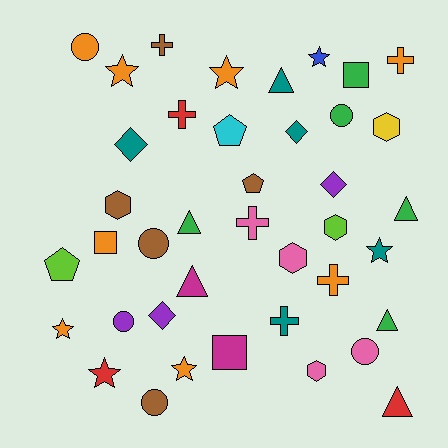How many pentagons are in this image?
There are 3 pentagons.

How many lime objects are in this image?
There are 2 lime objects.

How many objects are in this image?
There are 40 objects.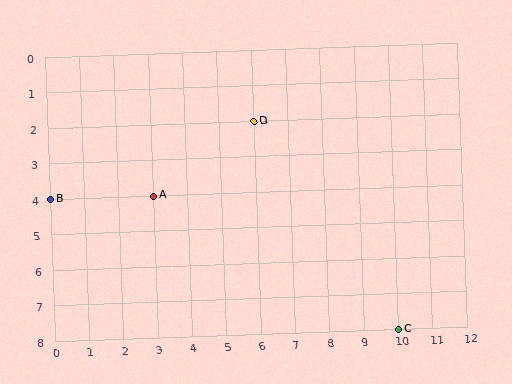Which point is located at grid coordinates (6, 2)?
Point D is at (6, 2).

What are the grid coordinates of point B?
Point B is at grid coordinates (0, 4).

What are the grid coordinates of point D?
Point D is at grid coordinates (6, 2).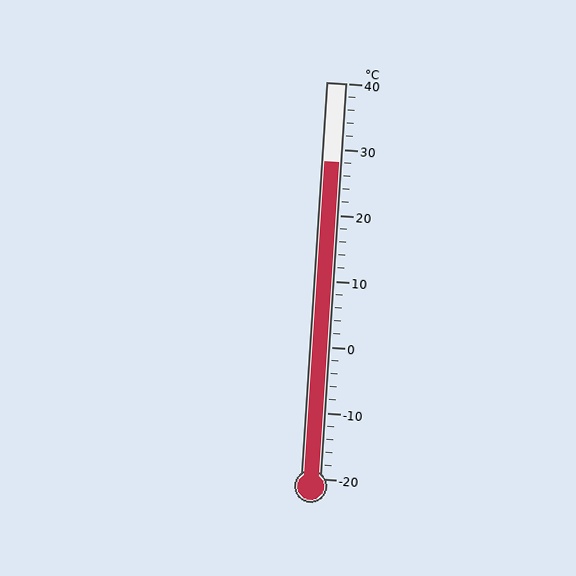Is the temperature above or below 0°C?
The temperature is above 0°C.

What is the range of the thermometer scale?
The thermometer scale ranges from -20°C to 40°C.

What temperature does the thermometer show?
The thermometer shows approximately 28°C.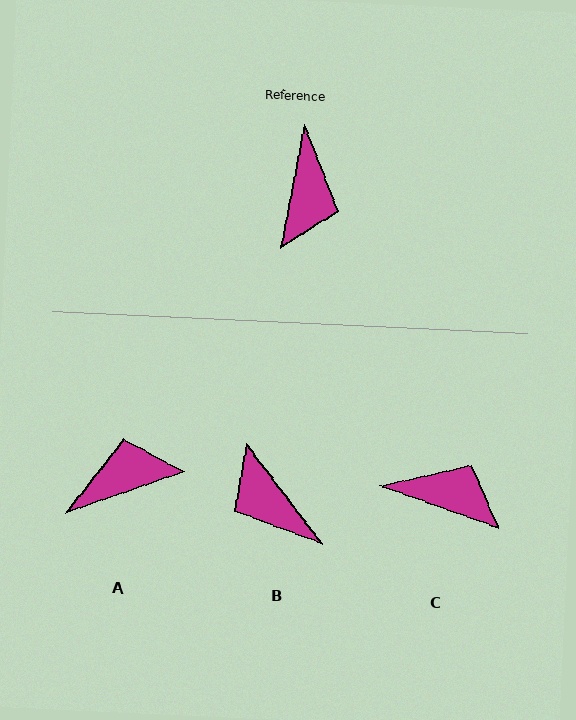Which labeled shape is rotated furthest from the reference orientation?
B, about 132 degrees away.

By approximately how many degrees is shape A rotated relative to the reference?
Approximately 120 degrees counter-clockwise.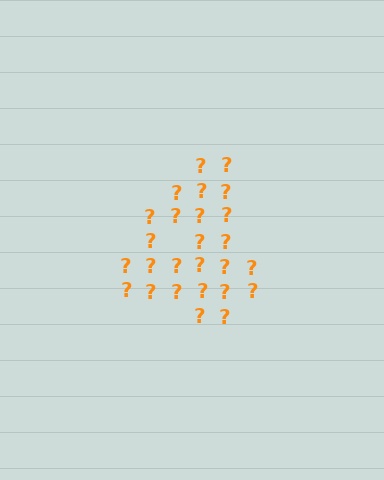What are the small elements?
The small elements are question marks.